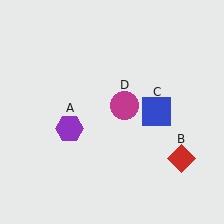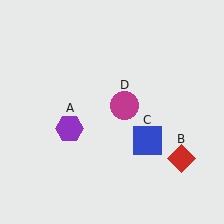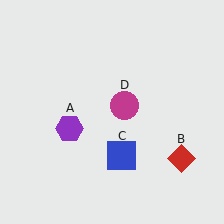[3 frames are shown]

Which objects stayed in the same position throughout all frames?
Purple hexagon (object A) and red diamond (object B) and magenta circle (object D) remained stationary.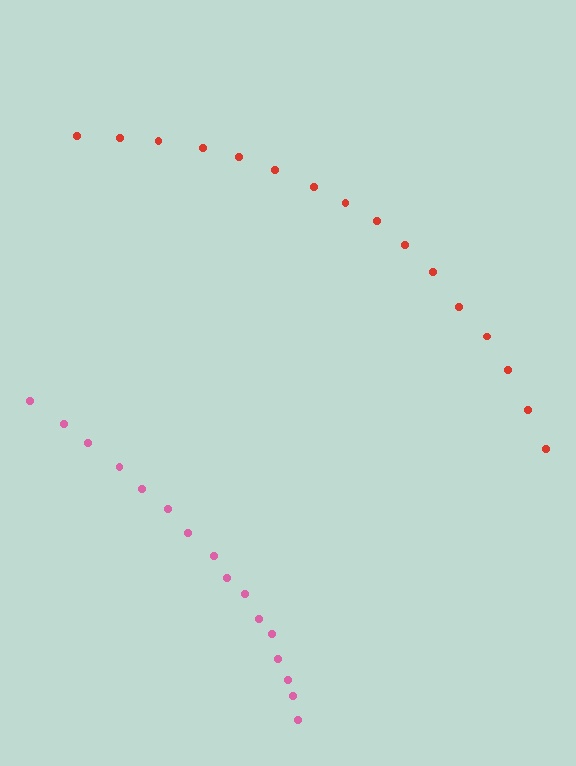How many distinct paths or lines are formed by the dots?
There are 2 distinct paths.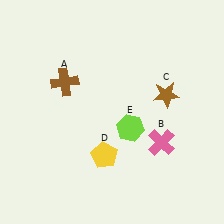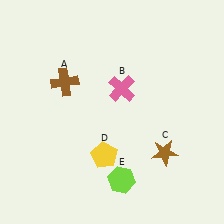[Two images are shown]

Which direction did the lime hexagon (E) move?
The lime hexagon (E) moved down.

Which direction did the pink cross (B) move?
The pink cross (B) moved up.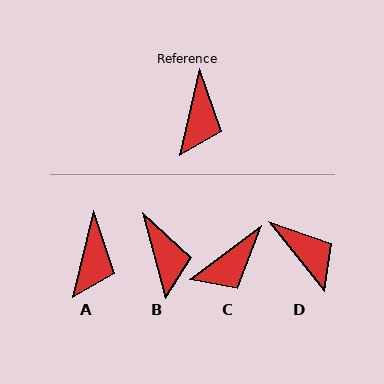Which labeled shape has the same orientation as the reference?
A.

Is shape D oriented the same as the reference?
No, it is off by about 52 degrees.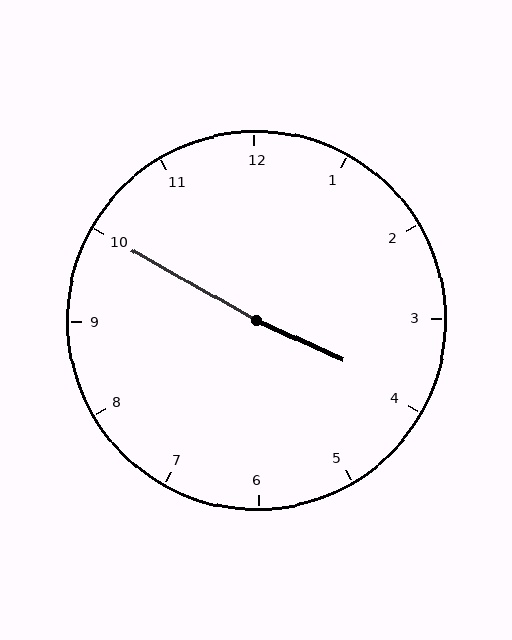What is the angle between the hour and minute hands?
Approximately 175 degrees.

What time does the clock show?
3:50.